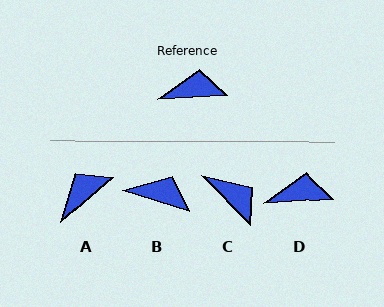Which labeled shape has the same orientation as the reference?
D.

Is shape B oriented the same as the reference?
No, it is off by about 21 degrees.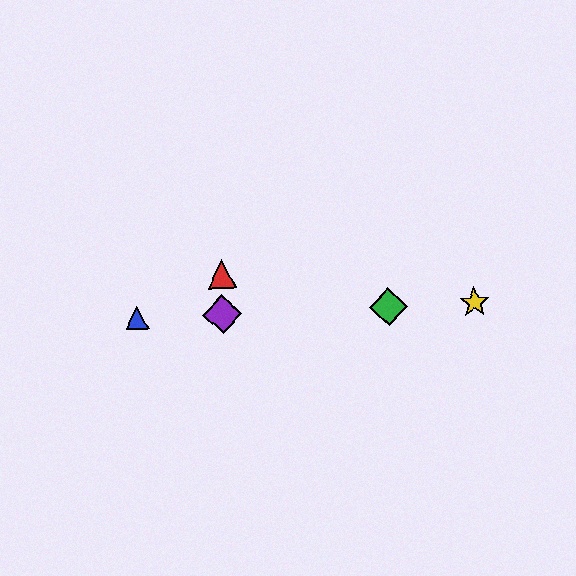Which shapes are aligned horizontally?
The blue triangle, the green diamond, the yellow star, the purple diamond are aligned horizontally.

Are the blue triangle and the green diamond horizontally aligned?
Yes, both are at y≈318.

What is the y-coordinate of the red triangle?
The red triangle is at y≈274.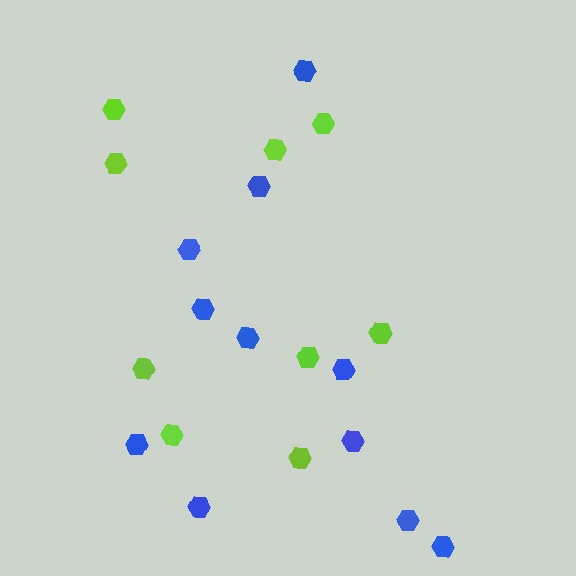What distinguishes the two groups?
There are 2 groups: one group of blue hexagons (11) and one group of lime hexagons (9).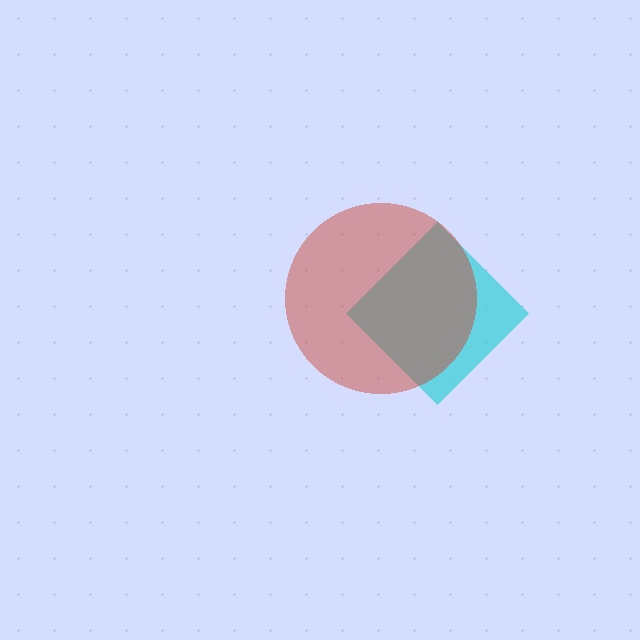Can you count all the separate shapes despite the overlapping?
Yes, there are 2 separate shapes.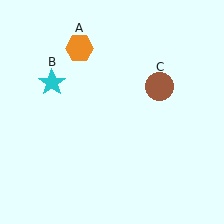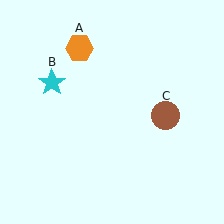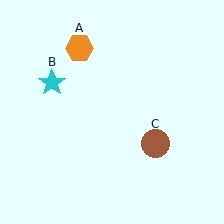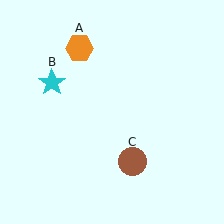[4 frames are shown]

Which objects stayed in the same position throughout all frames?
Orange hexagon (object A) and cyan star (object B) remained stationary.